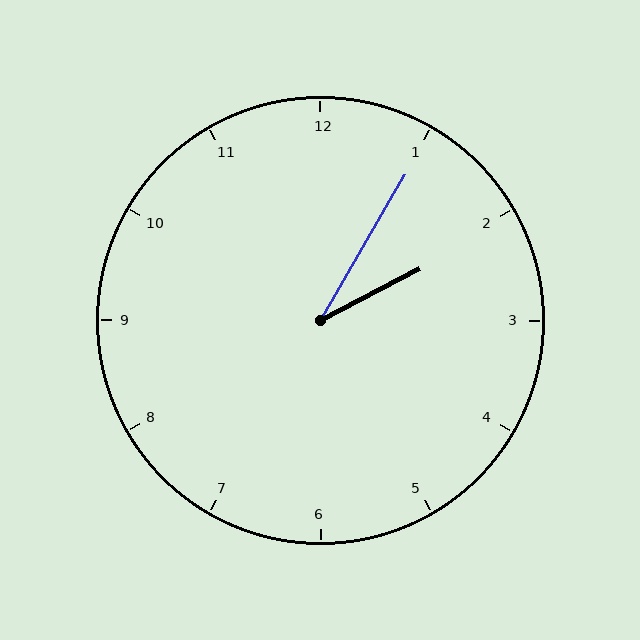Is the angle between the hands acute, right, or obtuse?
It is acute.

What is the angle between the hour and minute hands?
Approximately 32 degrees.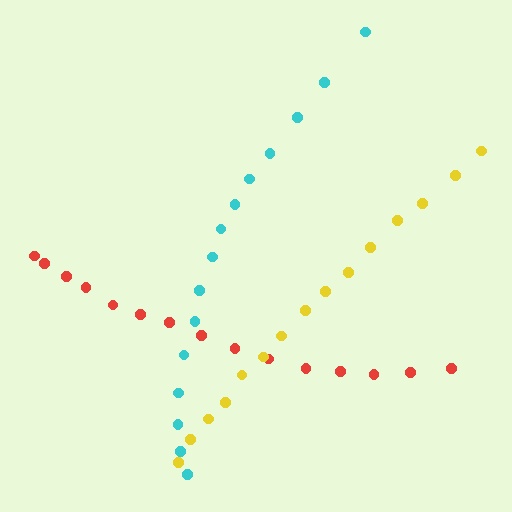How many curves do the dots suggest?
There are 3 distinct paths.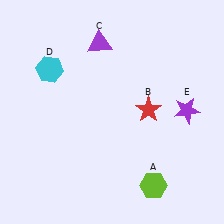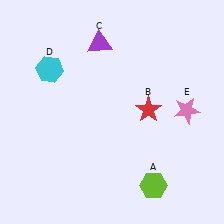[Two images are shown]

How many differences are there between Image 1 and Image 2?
There is 1 difference between the two images.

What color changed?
The star (E) changed from purple in Image 1 to pink in Image 2.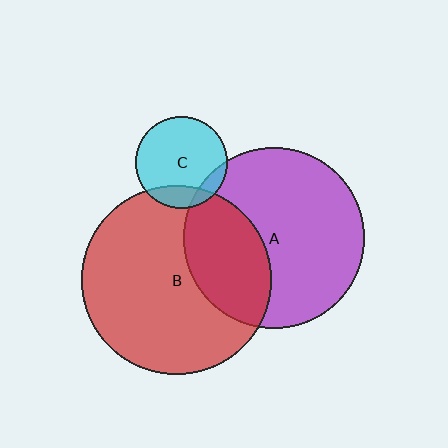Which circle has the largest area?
Circle B (red).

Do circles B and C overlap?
Yes.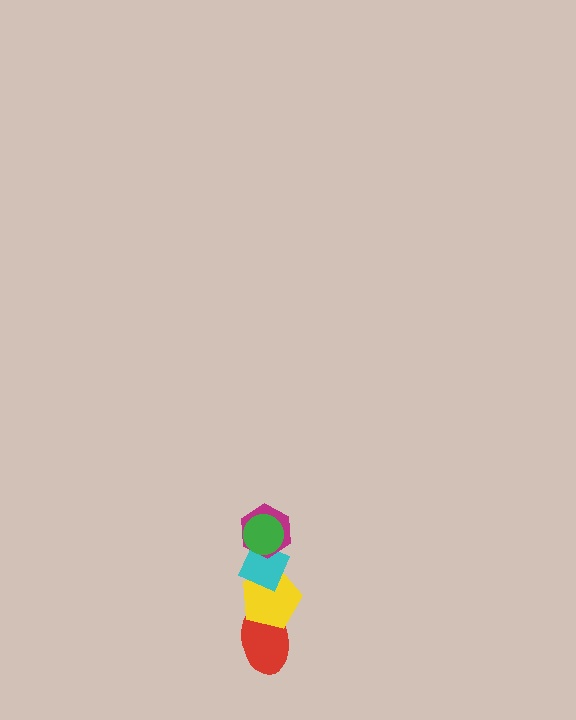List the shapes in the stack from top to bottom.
From top to bottom: the green circle, the magenta hexagon, the cyan diamond, the yellow pentagon, the red ellipse.